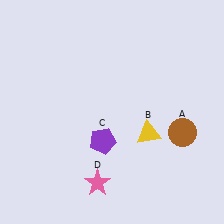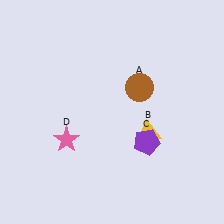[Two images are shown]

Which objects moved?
The objects that moved are: the brown circle (A), the purple pentagon (C), the pink star (D).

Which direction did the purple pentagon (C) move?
The purple pentagon (C) moved right.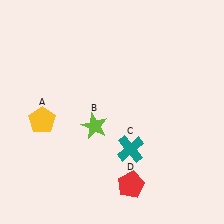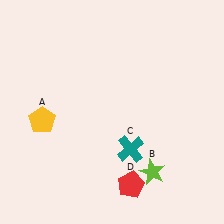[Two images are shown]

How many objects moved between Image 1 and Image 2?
1 object moved between the two images.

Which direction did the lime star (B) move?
The lime star (B) moved right.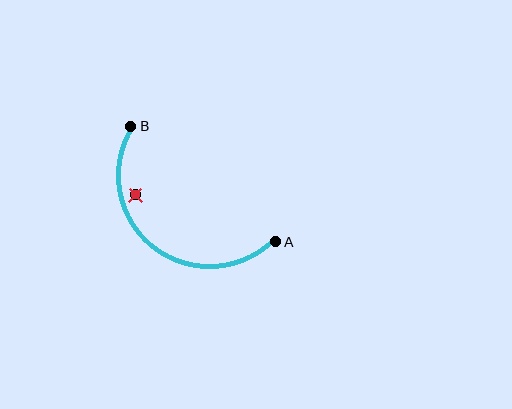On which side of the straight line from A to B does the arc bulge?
The arc bulges below and to the left of the straight line connecting A and B.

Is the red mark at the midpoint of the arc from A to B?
No — the red mark does not lie on the arc at all. It sits slightly inside the curve.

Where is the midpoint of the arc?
The arc midpoint is the point on the curve farthest from the straight line joining A and B. It sits below and to the left of that line.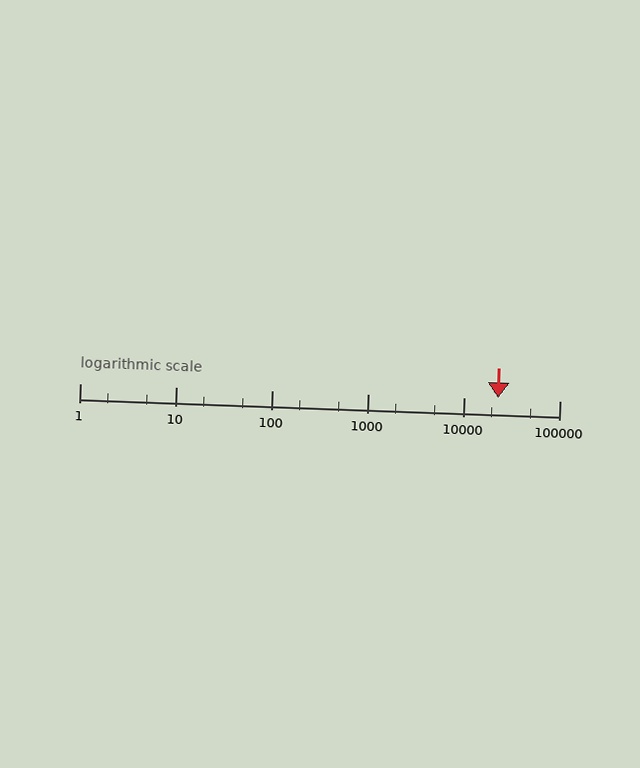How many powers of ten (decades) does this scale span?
The scale spans 5 decades, from 1 to 100000.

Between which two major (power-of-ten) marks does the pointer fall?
The pointer is between 10000 and 100000.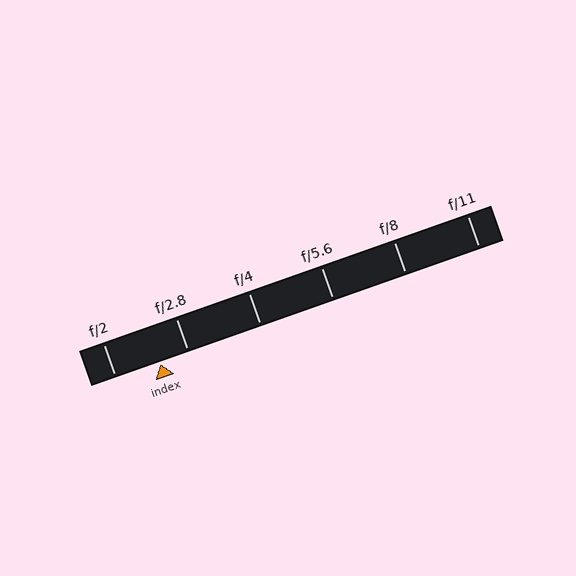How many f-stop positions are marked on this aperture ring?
There are 6 f-stop positions marked.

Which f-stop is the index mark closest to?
The index mark is closest to f/2.8.